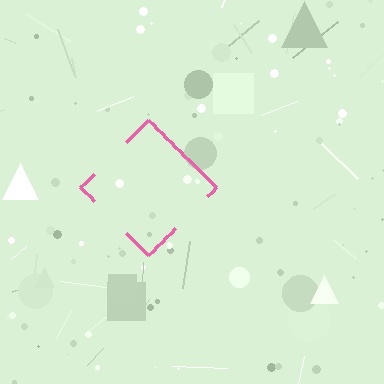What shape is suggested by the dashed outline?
The dashed outline suggests a diamond.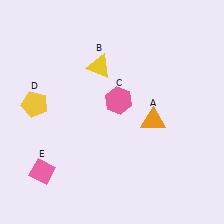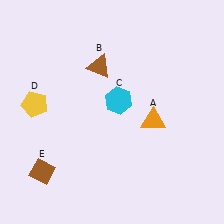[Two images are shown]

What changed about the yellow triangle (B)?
In Image 1, B is yellow. In Image 2, it changed to brown.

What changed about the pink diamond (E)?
In Image 1, E is pink. In Image 2, it changed to brown.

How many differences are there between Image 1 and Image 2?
There are 3 differences between the two images.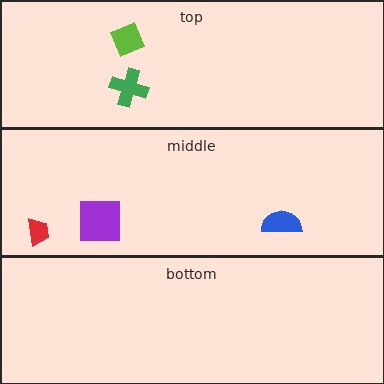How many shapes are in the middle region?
3.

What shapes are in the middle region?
The purple square, the red trapezoid, the blue semicircle.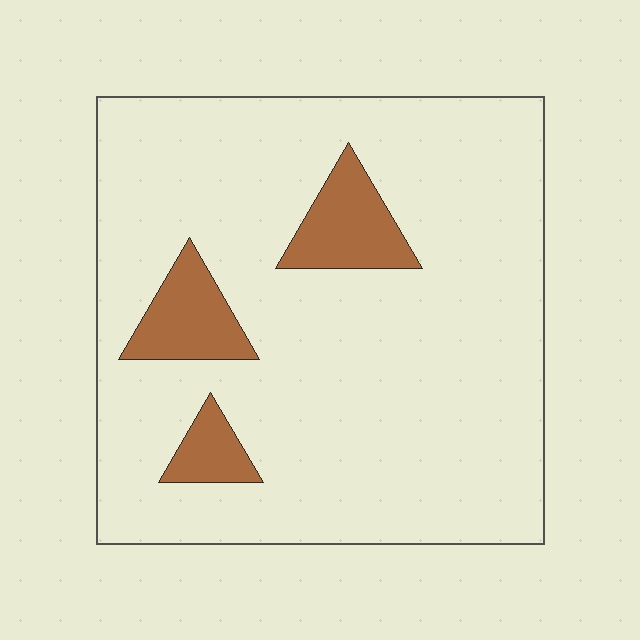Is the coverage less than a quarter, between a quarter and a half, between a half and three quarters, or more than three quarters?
Less than a quarter.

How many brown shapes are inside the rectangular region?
3.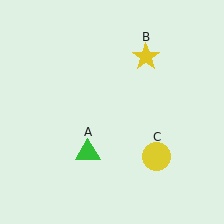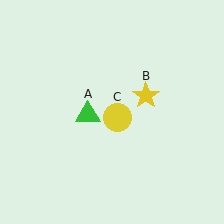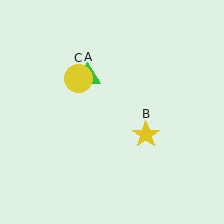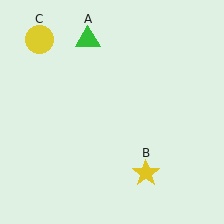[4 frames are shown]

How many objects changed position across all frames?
3 objects changed position: green triangle (object A), yellow star (object B), yellow circle (object C).